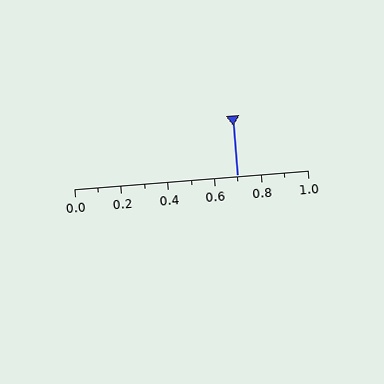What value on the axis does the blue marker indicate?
The marker indicates approximately 0.7.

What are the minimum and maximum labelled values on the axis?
The axis runs from 0.0 to 1.0.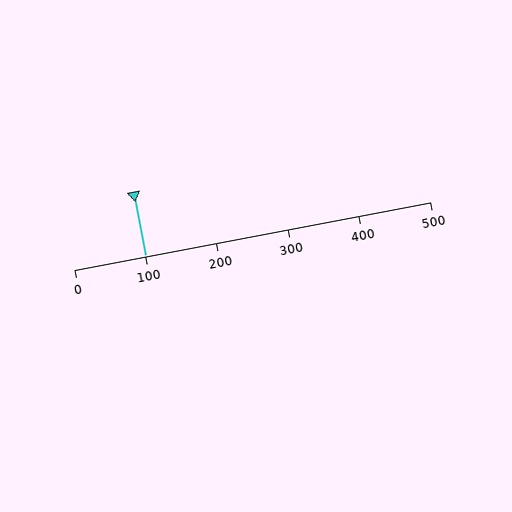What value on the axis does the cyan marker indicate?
The marker indicates approximately 100.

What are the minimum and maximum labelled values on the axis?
The axis runs from 0 to 500.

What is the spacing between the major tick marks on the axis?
The major ticks are spaced 100 apart.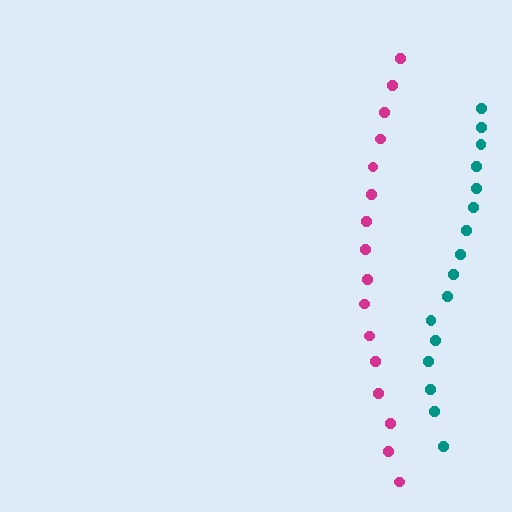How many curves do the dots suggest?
There are 2 distinct paths.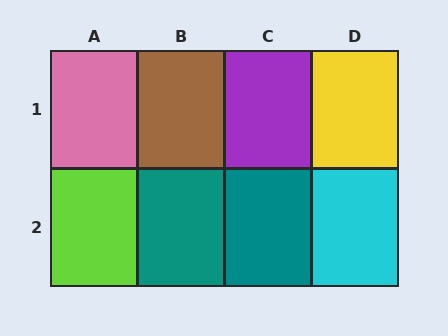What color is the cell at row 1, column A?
Pink.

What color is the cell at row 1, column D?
Yellow.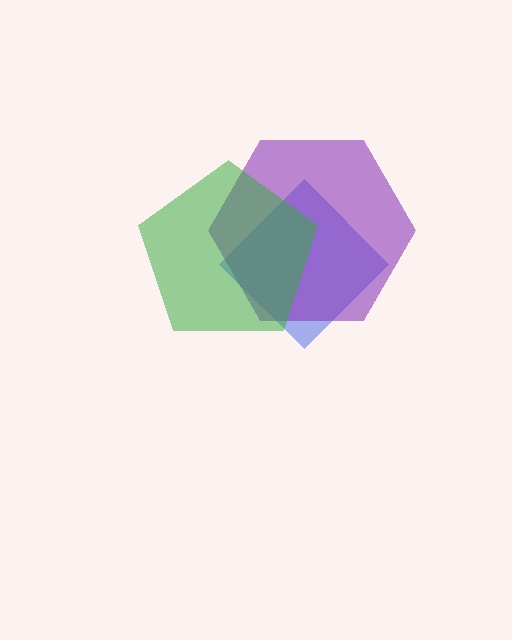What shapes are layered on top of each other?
The layered shapes are: a blue diamond, a purple hexagon, a green pentagon.